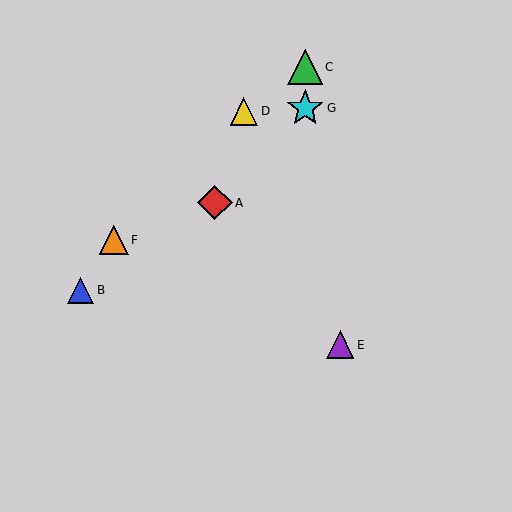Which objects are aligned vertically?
Objects C, G are aligned vertically.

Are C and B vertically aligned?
No, C is at x≈305 and B is at x≈81.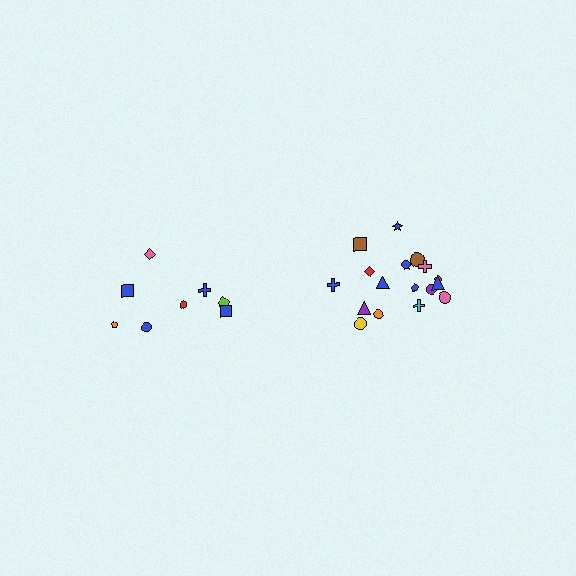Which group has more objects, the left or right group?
The right group.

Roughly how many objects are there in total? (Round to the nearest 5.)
Roughly 25 objects in total.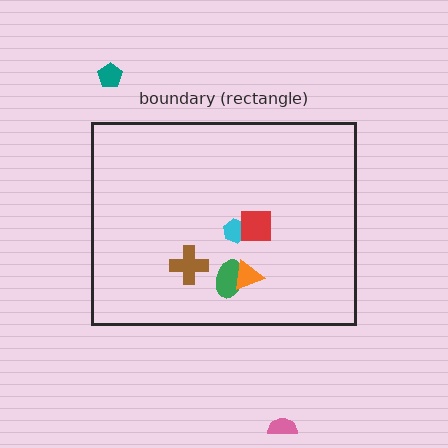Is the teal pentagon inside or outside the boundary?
Outside.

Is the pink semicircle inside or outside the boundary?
Outside.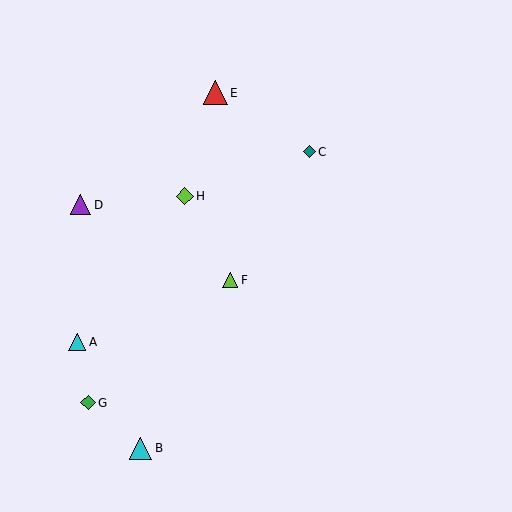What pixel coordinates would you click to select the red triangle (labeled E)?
Click at (215, 93) to select the red triangle E.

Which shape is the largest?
The red triangle (labeled E) is the largest.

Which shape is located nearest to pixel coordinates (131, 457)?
The cyan triangle (labeled B) at (141, 448) is nearest to that location.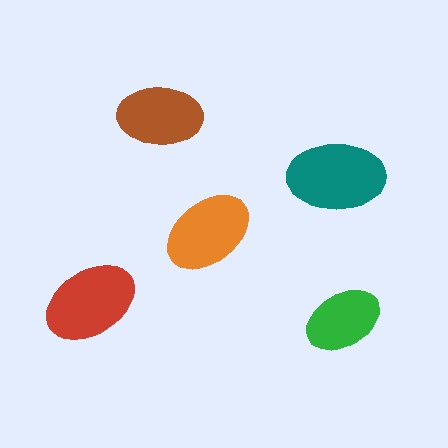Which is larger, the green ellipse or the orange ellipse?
The orange one.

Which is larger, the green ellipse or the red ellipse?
The red one.